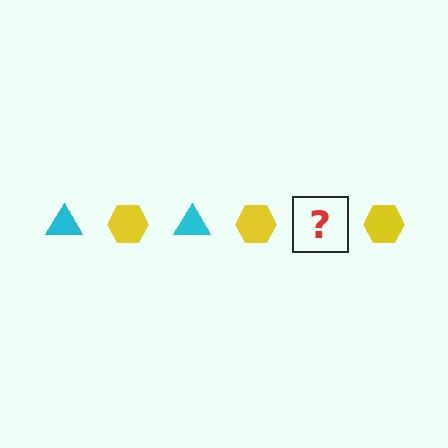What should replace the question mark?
The question mark should be replaced with a cyan triangle.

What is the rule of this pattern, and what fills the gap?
The rule is that the pattern alternates between cyan triangle and yellow hexagon. The gap should be filled with a cyan triangle.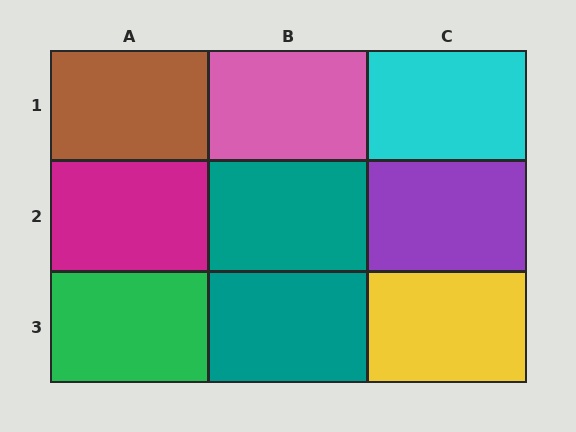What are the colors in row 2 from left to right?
Magenta, teal, purple.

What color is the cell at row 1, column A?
Brown.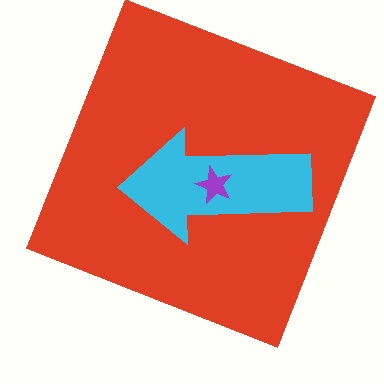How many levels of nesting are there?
3.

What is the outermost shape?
The red square.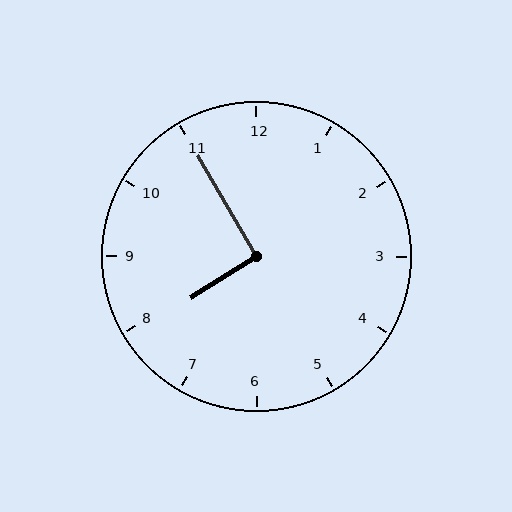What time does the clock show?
7:55.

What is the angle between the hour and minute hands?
Approximately 92 degrees.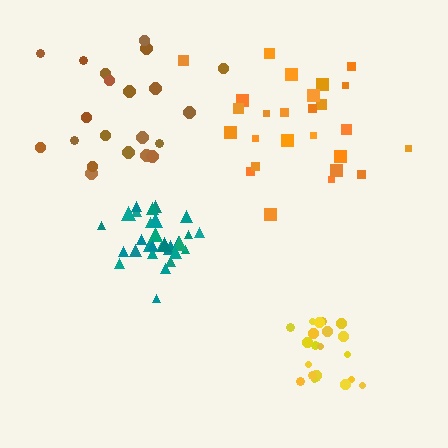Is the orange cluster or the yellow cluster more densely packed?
Yellow.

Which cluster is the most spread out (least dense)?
Brown.